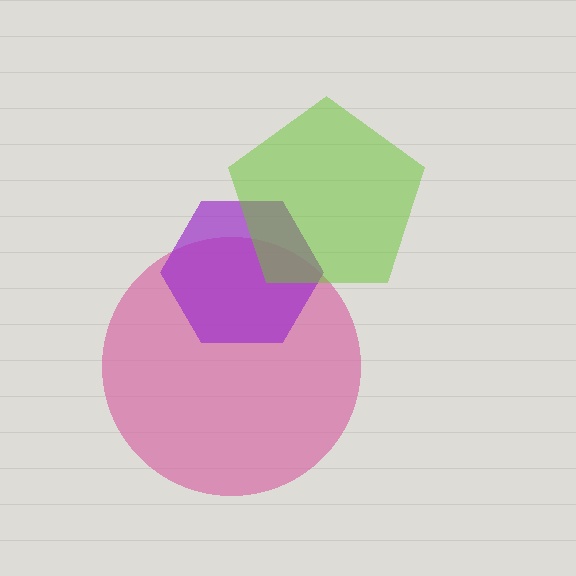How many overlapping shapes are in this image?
There are 3 overlapping shapes in the image.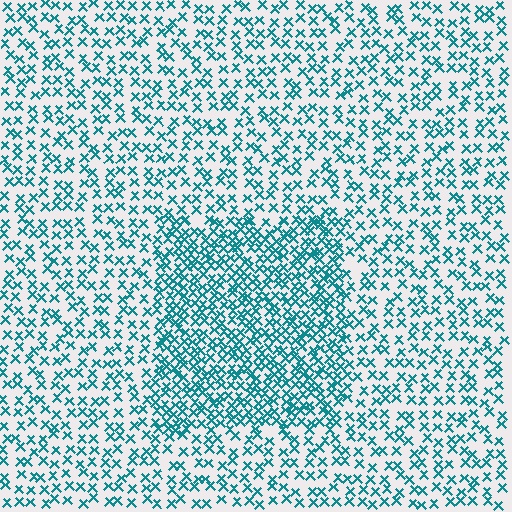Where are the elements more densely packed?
The elements are more densely packed inside the rectangle boundary.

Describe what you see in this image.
The image contains small teal elements arranged at two different densities. A rectangle-shaped region is visible where the elements are more densely packed than the surrounding area.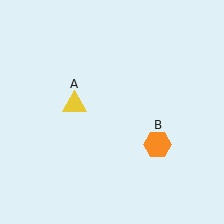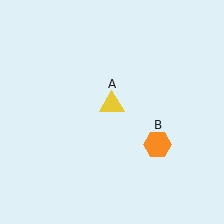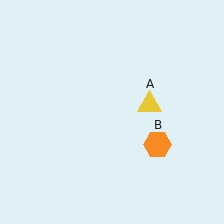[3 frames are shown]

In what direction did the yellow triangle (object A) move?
The yellow triangle (object A) moved right.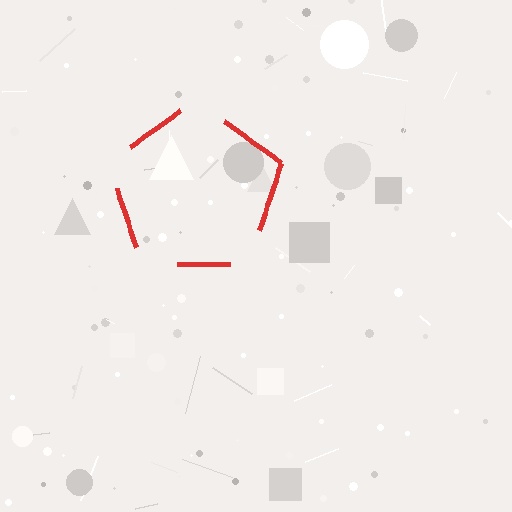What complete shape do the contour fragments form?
The contour fragments form a pentagon.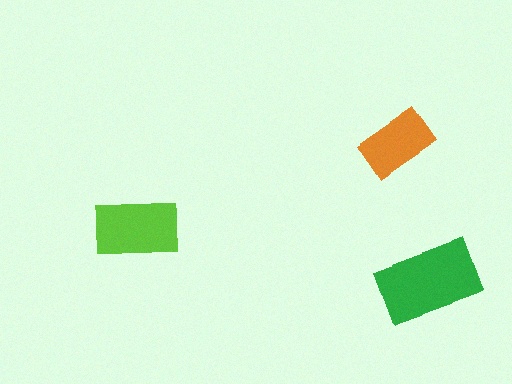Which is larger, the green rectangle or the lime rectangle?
The green one.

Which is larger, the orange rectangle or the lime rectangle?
The lime one.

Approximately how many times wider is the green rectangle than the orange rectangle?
About 1.5 times wider.